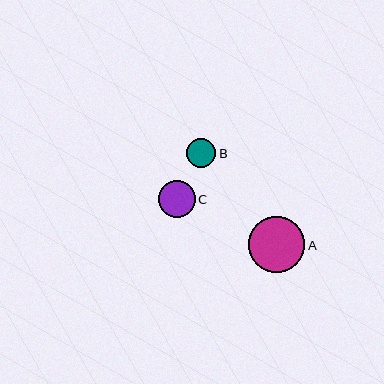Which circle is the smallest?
Circle B is the smallest with a size of approximately 29 pixels.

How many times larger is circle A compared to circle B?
Circle A is approximately 1.9 times the size of circle B.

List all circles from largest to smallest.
From largest to smallest: A, C, B.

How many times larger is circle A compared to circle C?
Circle A is approximately 1.5 times the size of circle C.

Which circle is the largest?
Circle A is the largest with a size of approximately 56 pixels.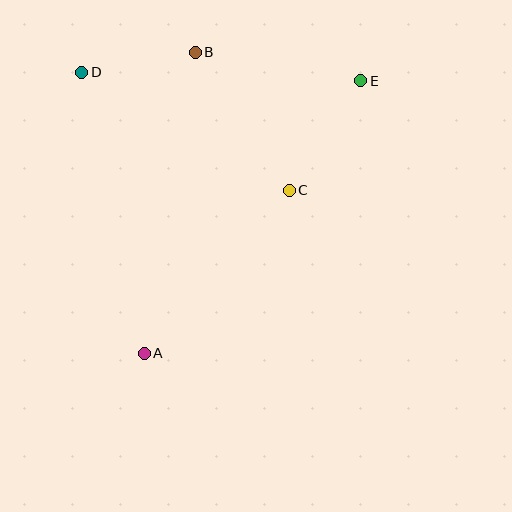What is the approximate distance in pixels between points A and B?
The distance between A and B is approximately 305 pixels.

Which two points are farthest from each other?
Points A and E are farthest from each other.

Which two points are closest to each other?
Points B and D are closest to each other.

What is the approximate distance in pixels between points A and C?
The distance between A and C is approximately 218 pixels.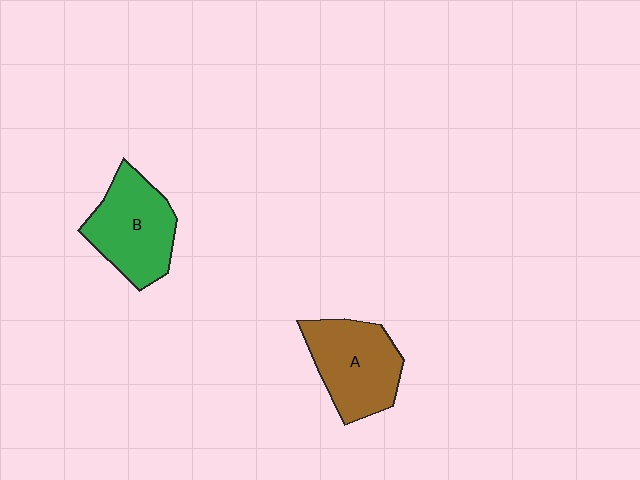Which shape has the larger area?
Shape B (green).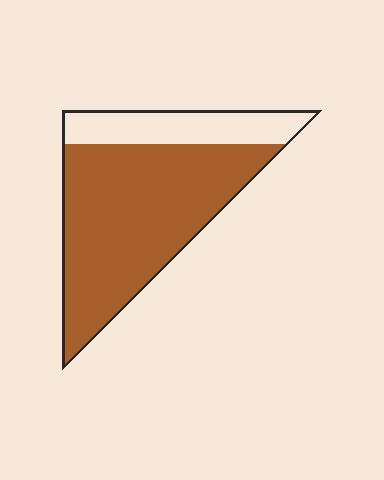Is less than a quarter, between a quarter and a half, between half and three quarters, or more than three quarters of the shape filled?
More than three quarters.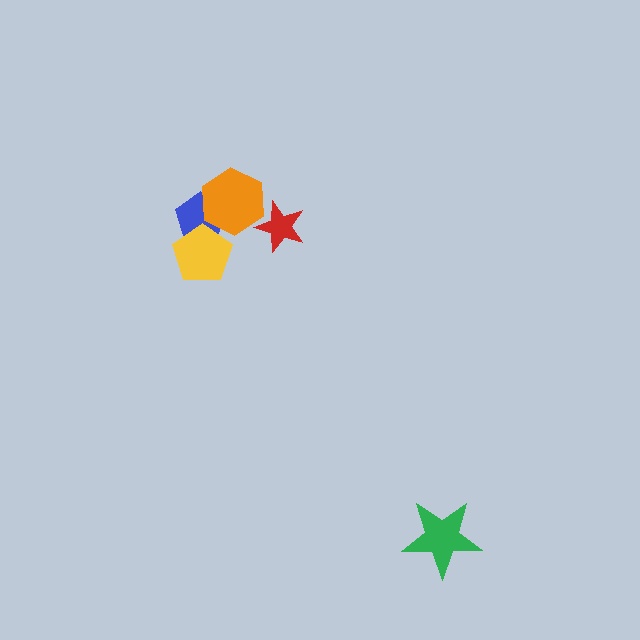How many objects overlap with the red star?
1 object overlaps with the red star.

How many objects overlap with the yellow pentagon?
1 object overlaps with the yellow pentagon.